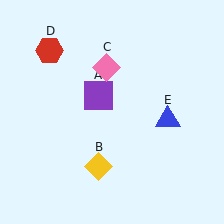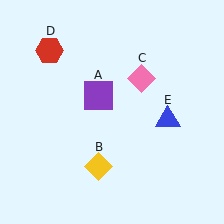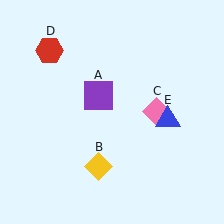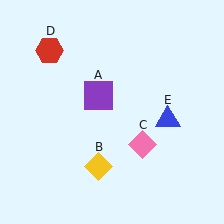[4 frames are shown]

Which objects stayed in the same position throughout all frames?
Purple square (object A) and yellow diamond (object B) and red hexagon (object D) and blue triangle (object E) remained stationary.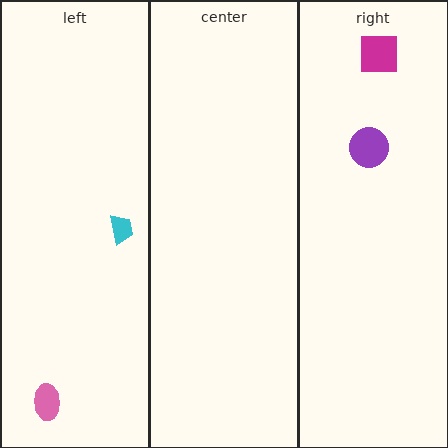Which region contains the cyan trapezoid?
The left region.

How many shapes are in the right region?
2.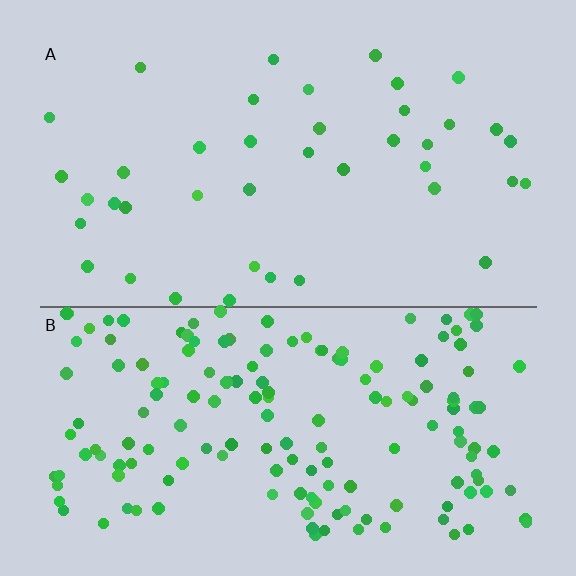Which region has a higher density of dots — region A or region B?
B (the bottom).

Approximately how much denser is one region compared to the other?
Approximately 4.0× — region B over region A.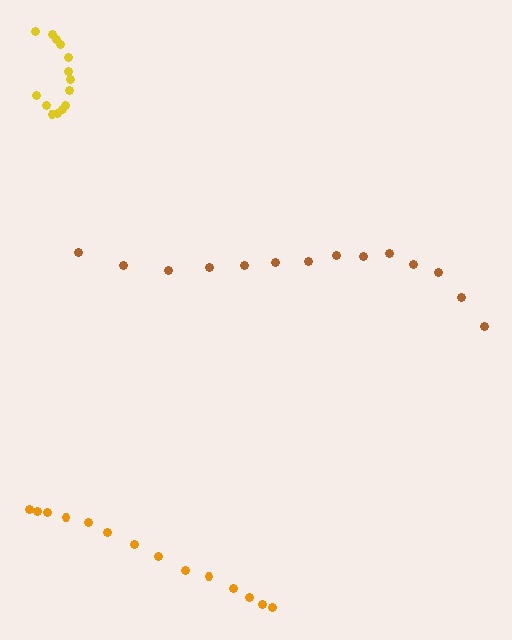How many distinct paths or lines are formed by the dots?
There are 3 distinct paths.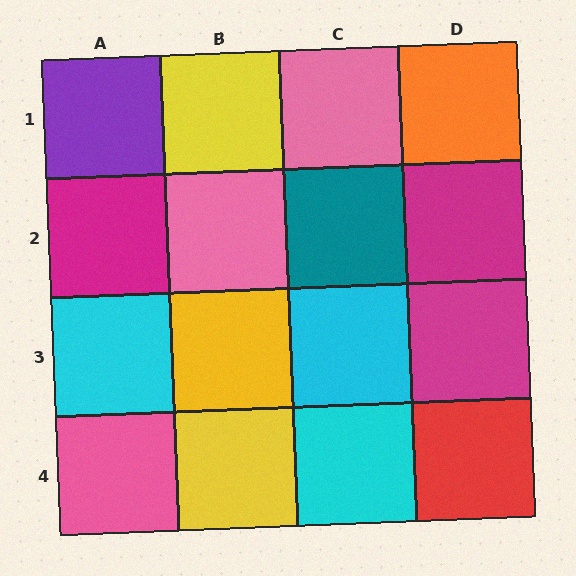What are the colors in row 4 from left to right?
Pink, yellow, cyan, red.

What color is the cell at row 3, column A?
Cyan.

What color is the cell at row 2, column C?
Teal.